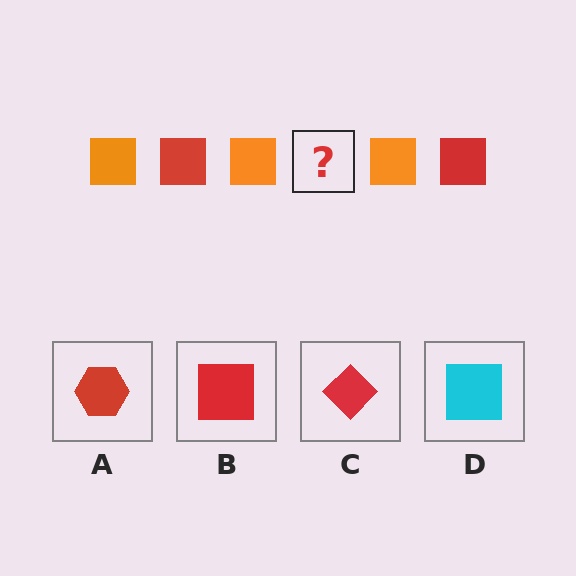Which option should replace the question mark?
Option B.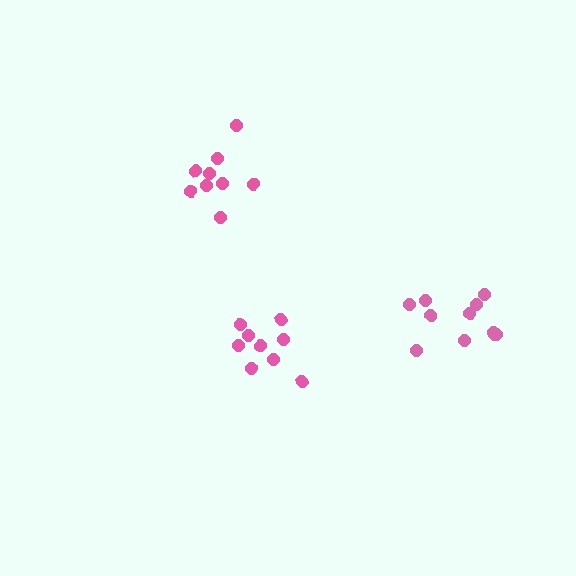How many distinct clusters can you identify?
There are 3 distinct clusters.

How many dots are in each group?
Group 1: 9 dots, Group 2: 9 dots, Group 3: 11 dots (29 total).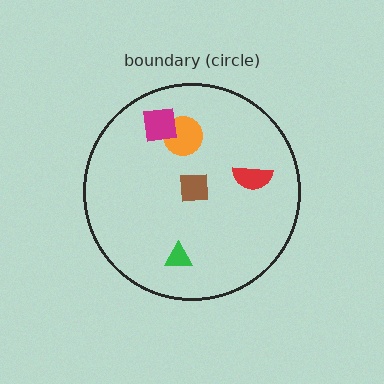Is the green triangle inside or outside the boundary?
Inside.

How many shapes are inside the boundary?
5 inside, 0 outside.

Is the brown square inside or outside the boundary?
Inside.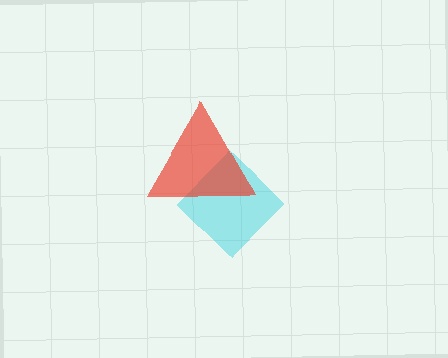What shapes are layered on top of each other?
The layered shapes are: a cyan diamond, a red triangle.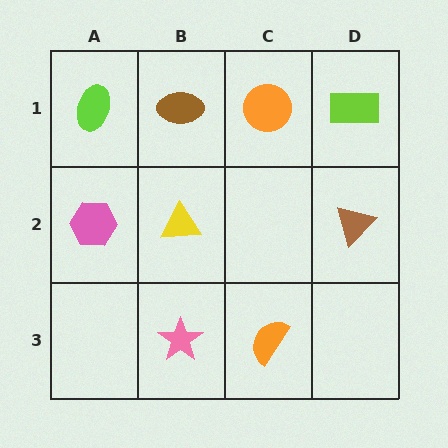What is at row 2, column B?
A yellow triangle.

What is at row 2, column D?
A brown triangle.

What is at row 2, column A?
A pink hexagon.